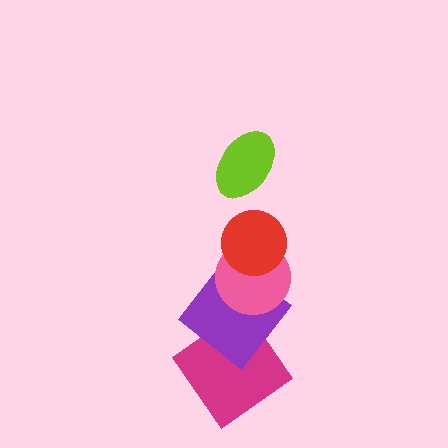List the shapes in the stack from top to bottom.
From top to bottom: the lime ellipse, the red circle, the pink circle, the purple diamond, the magenta diamond.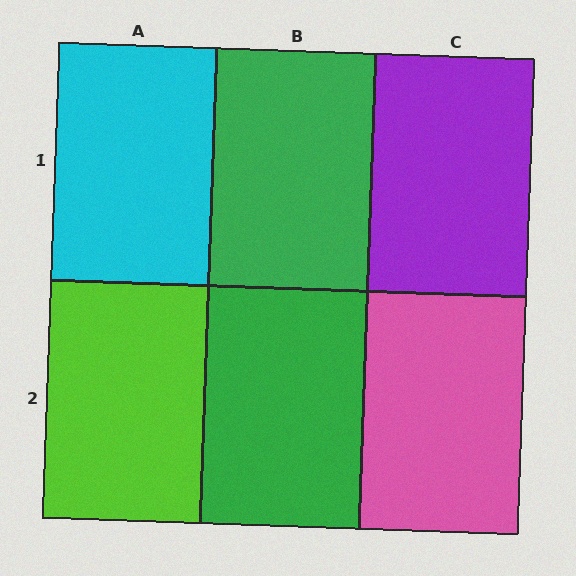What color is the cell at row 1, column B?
Green.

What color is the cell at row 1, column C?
Purple.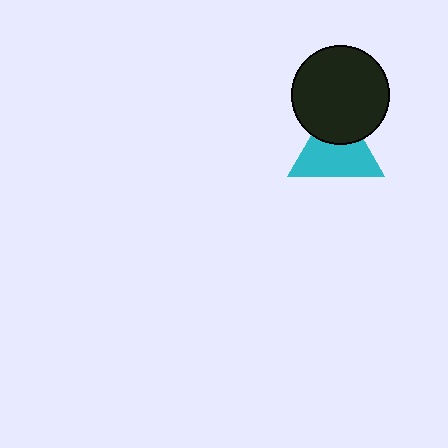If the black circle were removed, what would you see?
You would see the complete cyan triangle.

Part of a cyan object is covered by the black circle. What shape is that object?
It is a triangle.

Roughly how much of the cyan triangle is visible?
Most of it is visible (roughly 65%).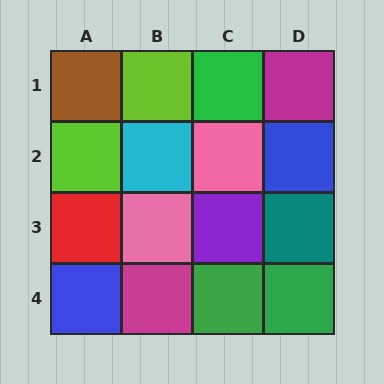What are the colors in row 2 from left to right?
Lime, cyan, pink, blue.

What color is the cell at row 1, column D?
Magenta.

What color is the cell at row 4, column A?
Blue.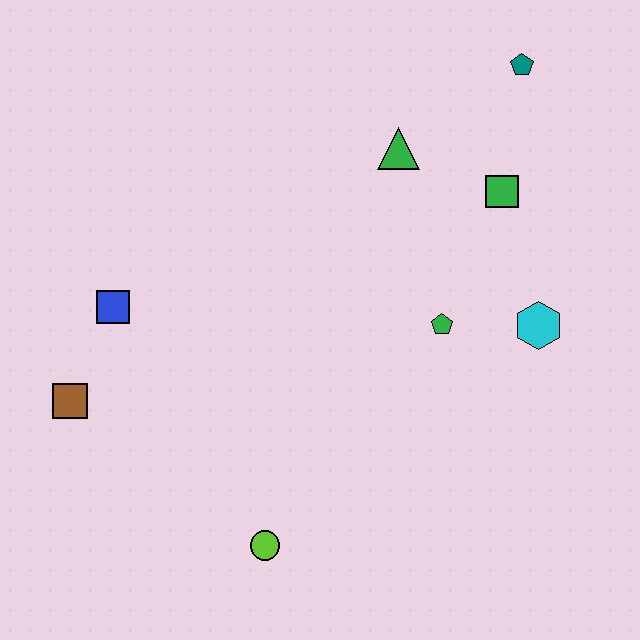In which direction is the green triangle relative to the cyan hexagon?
The green triangle is above the cyan hexagon.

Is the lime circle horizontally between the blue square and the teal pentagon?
Yes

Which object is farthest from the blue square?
The teal pentagon is farthest from the blue square.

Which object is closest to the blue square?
The brown square is closest to the blue square.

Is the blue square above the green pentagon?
Yes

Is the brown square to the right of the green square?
No